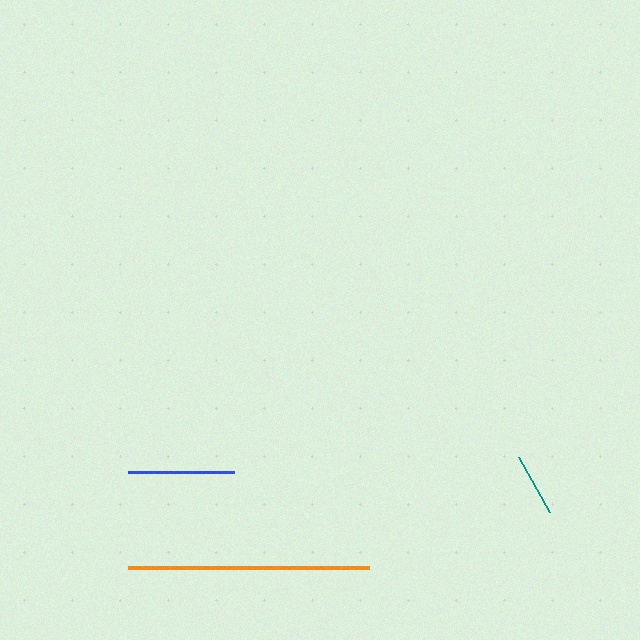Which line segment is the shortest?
The teal line is the shortest at approximately 63 pixels.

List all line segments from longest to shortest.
From longest to shortest: orange, blue, teal.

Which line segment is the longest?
The orange line is the longest at approximately 242 pixels.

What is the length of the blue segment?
The blue segment is approximately 107 pixels long.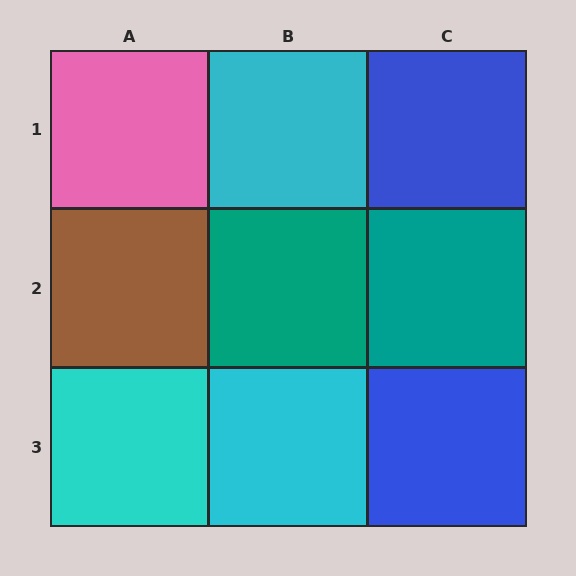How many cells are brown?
1 cell is brown.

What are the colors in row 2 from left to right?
Brown, teal, teal.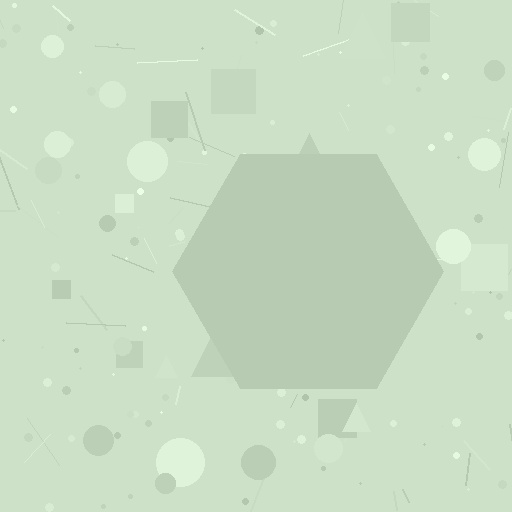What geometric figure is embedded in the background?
A hexagon is embedded in the background.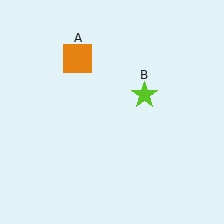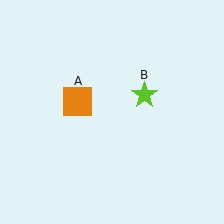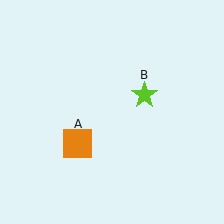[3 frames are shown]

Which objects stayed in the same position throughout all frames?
Lime star (object B) remained stationary.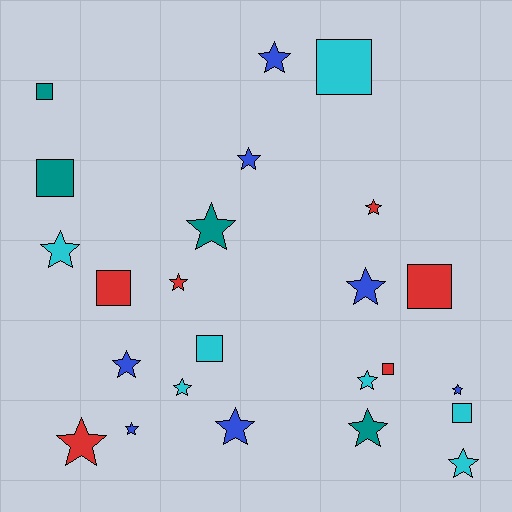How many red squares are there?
There are 3 red squares.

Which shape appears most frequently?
Star, with 16 objects.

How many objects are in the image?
There are 24 objects.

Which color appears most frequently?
Blue, with 7 objects.